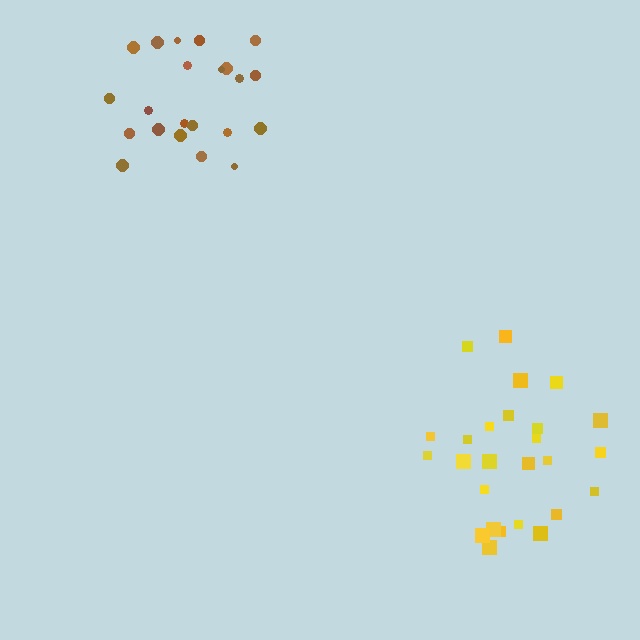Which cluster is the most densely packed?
Yellow.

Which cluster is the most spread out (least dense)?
Brown.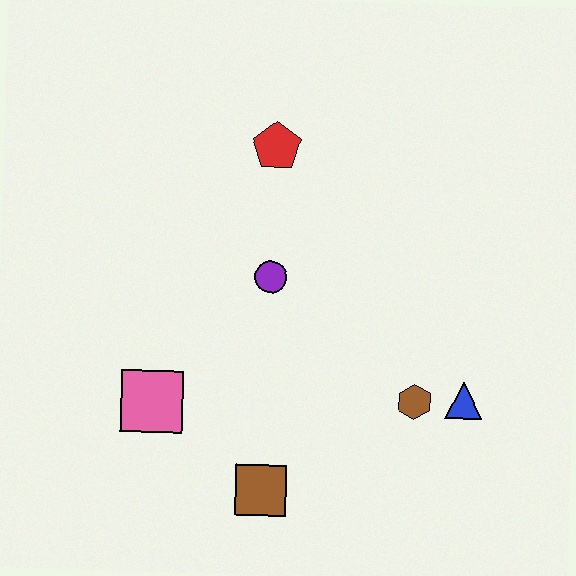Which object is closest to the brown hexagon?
The blue triangle is closest to the brown hexagon.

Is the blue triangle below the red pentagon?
Yes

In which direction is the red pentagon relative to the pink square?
The red pentagon is above the pink square.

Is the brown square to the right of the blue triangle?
No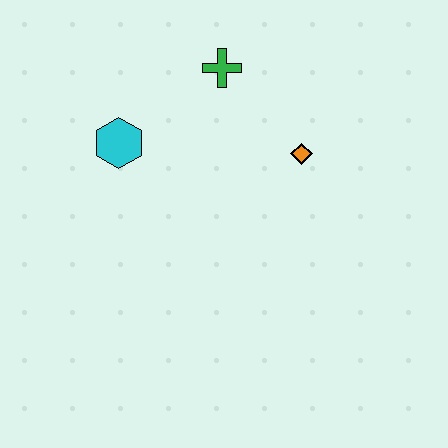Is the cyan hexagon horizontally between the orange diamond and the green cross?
No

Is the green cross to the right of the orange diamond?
No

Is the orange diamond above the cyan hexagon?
No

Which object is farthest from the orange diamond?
The cyan hexagon is farthest from the orange diamond.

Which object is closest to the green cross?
The orange diamond is closest to the green cross.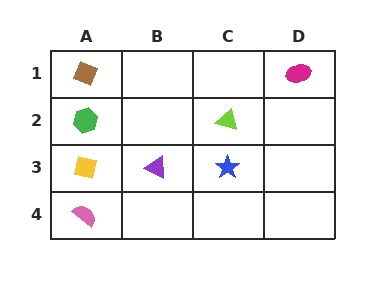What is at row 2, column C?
A lime triangle.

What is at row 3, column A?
A yellow square.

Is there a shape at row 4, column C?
No, that cell is empty.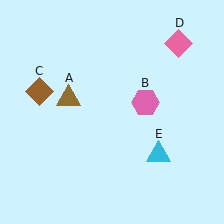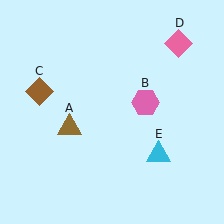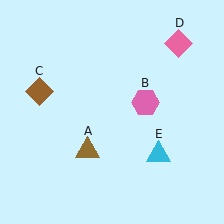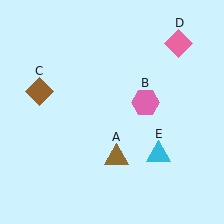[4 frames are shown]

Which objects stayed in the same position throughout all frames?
Pink hexagon (object B) and brown diamond (object C) and pink diamond (object D) and cyan triangle (object E) remained stationary.